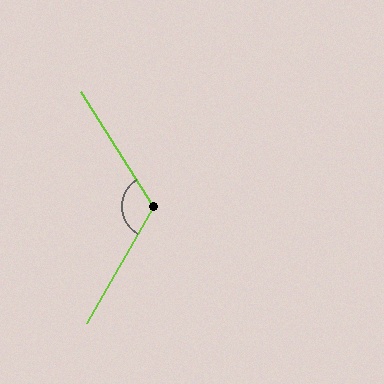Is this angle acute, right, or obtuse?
It is obtuse.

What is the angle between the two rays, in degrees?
Approximately 118 degrees.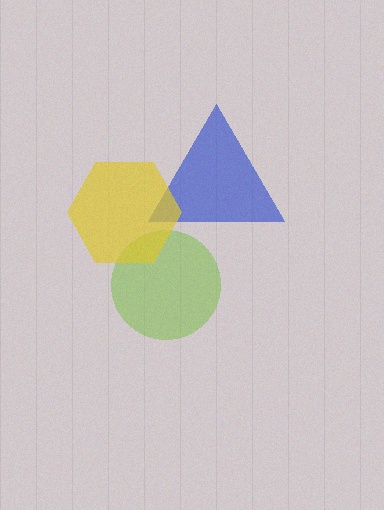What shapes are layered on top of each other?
The layered shapes are: a blue triangle, a lime circle, a yellow hexagon.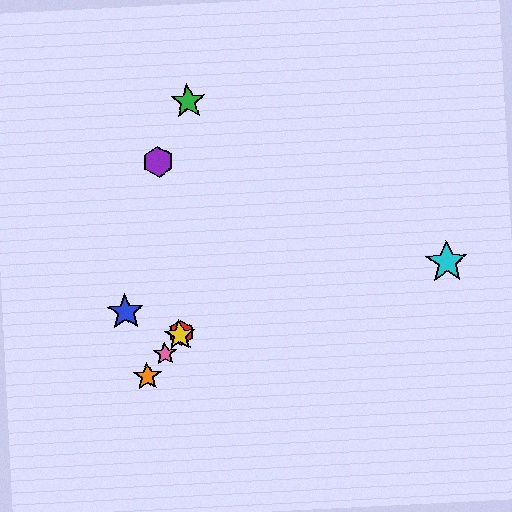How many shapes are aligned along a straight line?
4 shapes (the red hexagon, the yellow star, the orange star, the pink star) are aligned along a straight line.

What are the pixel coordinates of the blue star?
The blue star is at (126, 312).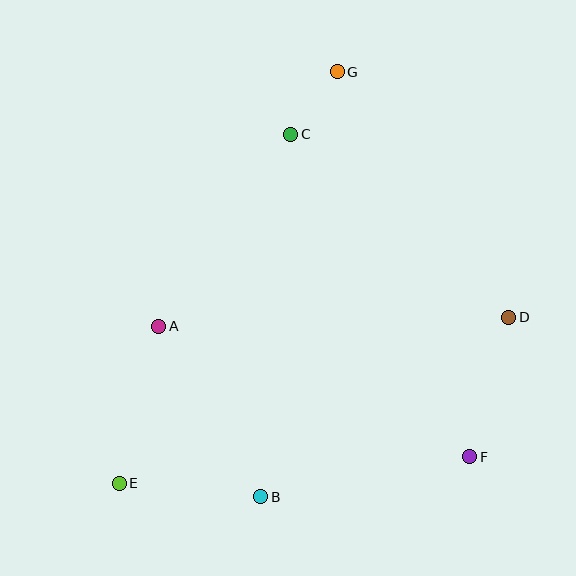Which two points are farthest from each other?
Points E and G are farthest from each other.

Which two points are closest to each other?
Points C and G are closest to each other.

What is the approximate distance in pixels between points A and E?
The distance between A and E is approximately 162 pixels.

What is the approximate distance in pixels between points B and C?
The distance between B and C is approximately 364 pixels.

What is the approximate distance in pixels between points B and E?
The distance between B and E is approximately 143 pixels.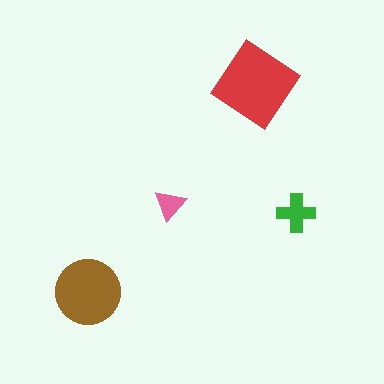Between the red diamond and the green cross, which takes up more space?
The red diamond.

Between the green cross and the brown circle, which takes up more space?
The brown circle.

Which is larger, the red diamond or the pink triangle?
The red diamond.